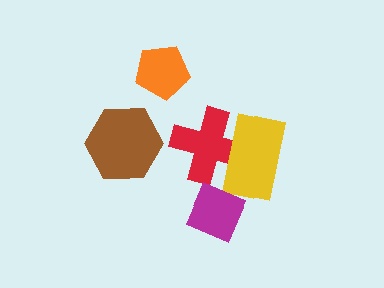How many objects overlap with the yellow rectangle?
1 object overlaps with the yellow rectangle.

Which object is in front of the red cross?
The yellow rectangle is in front of the red cross.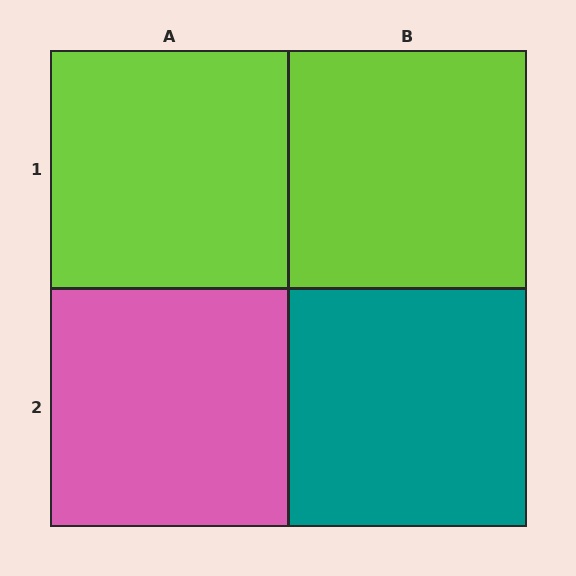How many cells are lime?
2 cells are lime.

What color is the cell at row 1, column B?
Lime.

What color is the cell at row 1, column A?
Lime.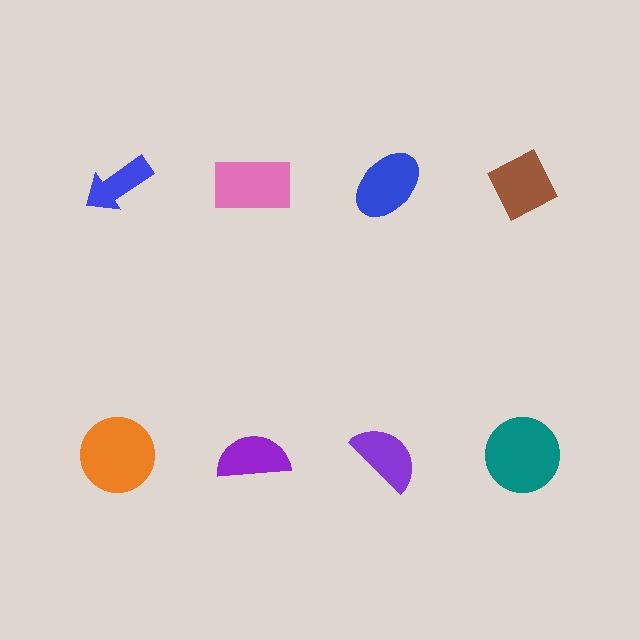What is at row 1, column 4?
A brown diamond.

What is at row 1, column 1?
A blue arrow.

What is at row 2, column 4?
A teal circle.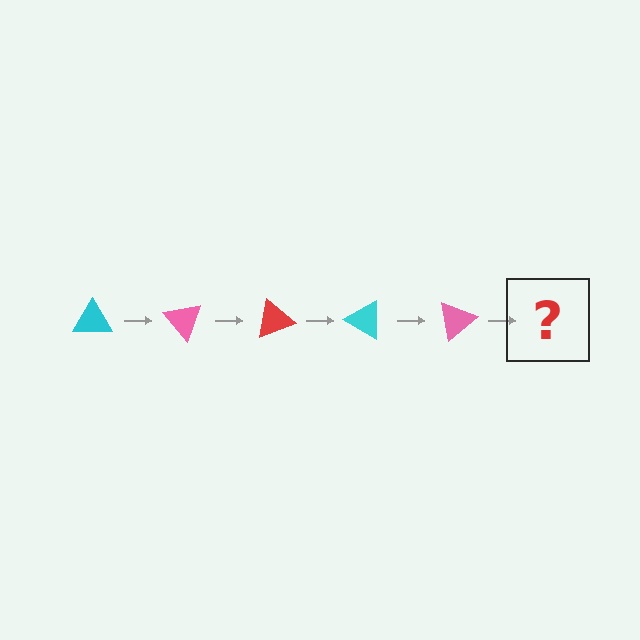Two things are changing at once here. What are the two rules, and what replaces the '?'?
The two rules are that it rotates 50 degrees each step and the color cycles through cyan, pink, and red. The '?' should be a red triangle, rotated 250 degrees from the start.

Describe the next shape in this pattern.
It should be a red triangle, rotated 250 degrees from the start.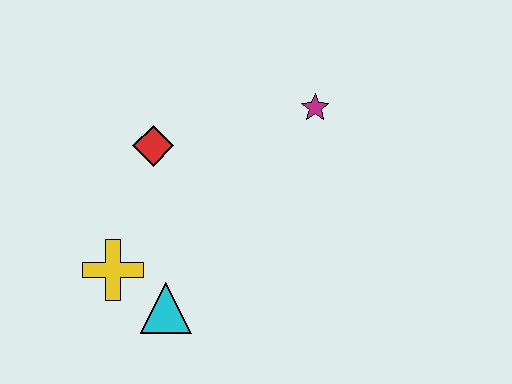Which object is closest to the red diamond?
The yellow cross is closest to the red diamond.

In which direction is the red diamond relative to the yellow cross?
The red diamond is above the yellow cross.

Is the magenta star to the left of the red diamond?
No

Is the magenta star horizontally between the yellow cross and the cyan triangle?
No